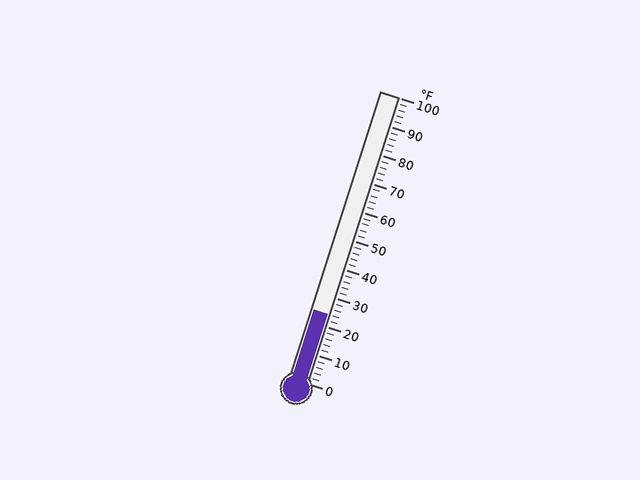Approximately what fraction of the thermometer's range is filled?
The thermometer is filled to approximately 25% of its range.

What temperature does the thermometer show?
The thermometer shows approximately 24°F.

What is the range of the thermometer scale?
The thermometer scale ranges from 0°F to 100°F.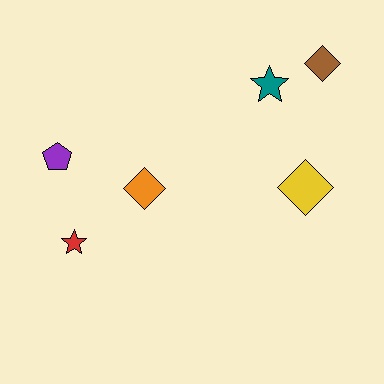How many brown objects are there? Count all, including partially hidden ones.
There is 1 brown object.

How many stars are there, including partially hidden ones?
There are 2 stars.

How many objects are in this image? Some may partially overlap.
There are 6 objects.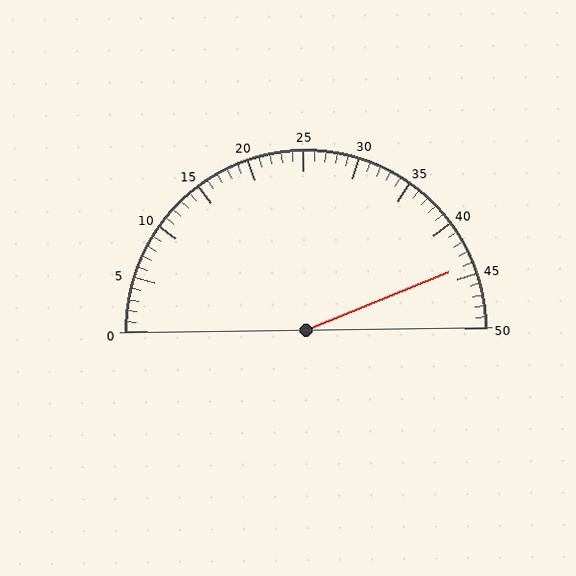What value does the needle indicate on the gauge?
The needle indicates approximately 44.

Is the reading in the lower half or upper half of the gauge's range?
The reading is in the upper half of the range (0 to 50).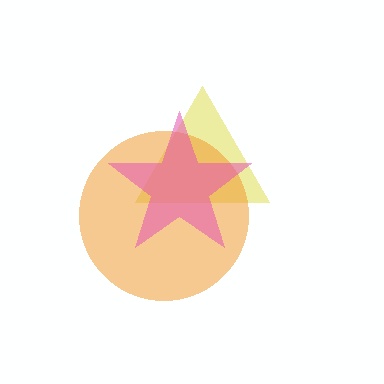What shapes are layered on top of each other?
The layered shapes are: a yellow triangle, an orange circle, a pink star.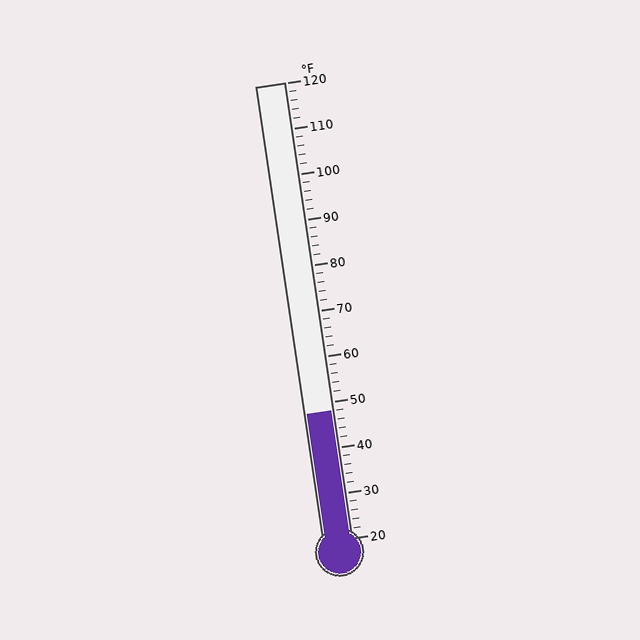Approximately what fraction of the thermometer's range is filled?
The thermometer is filled to approximately 30% of its range.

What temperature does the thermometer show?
The thermometer shows approximately 48°F.